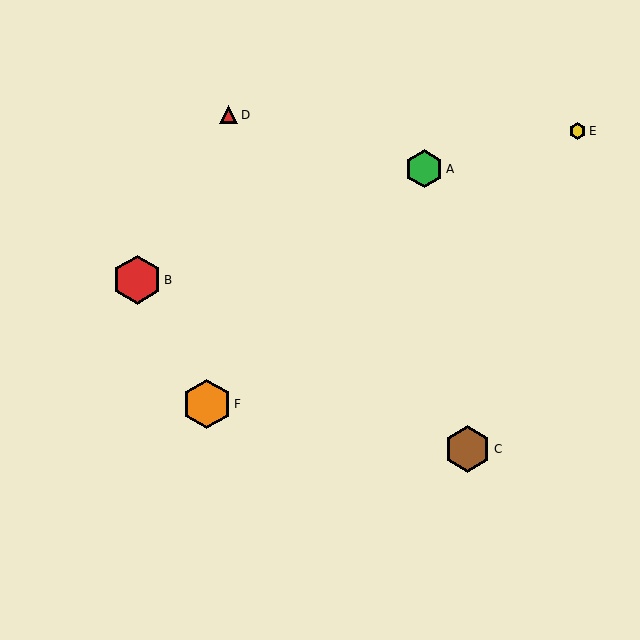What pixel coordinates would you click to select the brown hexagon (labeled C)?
Click at (468, 449) to select the brown hexagon C.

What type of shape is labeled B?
Shape B is a red hexagon.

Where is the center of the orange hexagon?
The center of the orange hexagon is at (207, 404).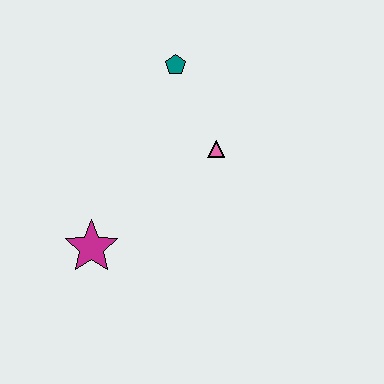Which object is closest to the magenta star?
The pink triangle is closest to the magenta star.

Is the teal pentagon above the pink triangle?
Yes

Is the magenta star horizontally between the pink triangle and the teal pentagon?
No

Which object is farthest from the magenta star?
The teal pentagon is farthest from the magenta star.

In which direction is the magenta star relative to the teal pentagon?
The magenta star is below the teal pentagon.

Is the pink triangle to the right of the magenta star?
Yes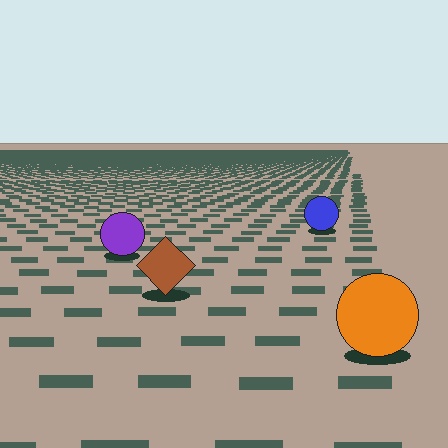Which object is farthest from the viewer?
The blue circle is farthest from the viewer. It appears smaller and the ground texture around it is denser.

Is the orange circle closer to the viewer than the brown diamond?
Yes. The orange circle is closer — you can tell from the texture gradient: the ground texture is coarser near it.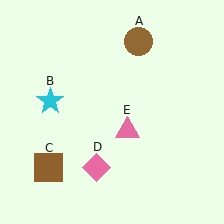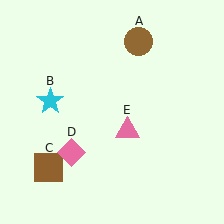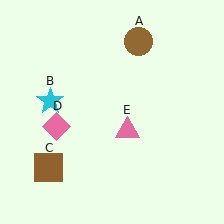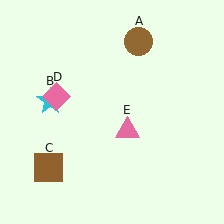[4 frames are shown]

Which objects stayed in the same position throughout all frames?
Brown circle (object A) and cyan star (object B) and brown square (object C) and pink triangle (object E) remained stationary.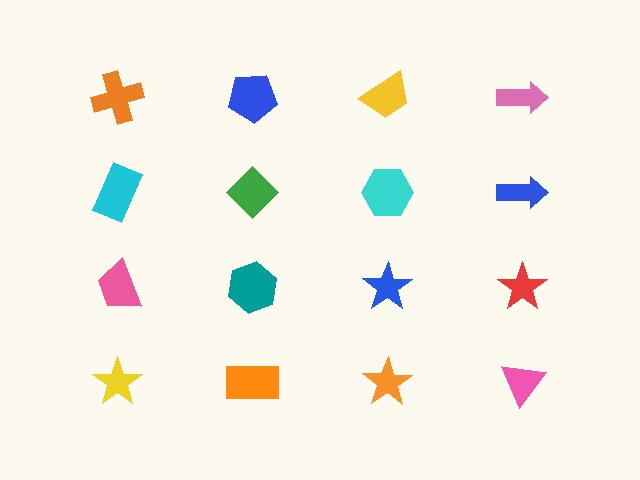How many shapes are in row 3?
4 shapes.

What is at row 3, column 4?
A red star.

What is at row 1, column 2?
A blue pentagon.